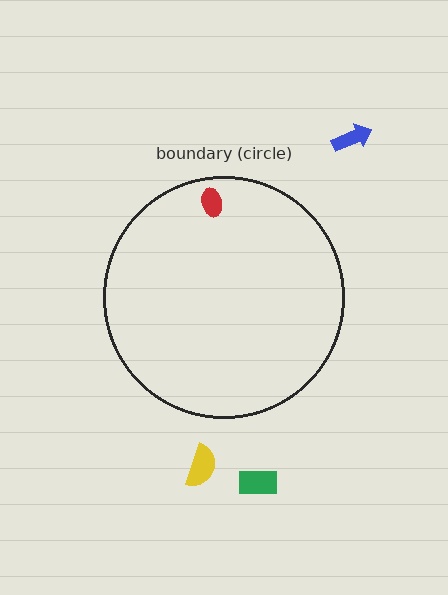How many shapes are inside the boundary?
1 inside, 3 outside.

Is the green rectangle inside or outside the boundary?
Outside.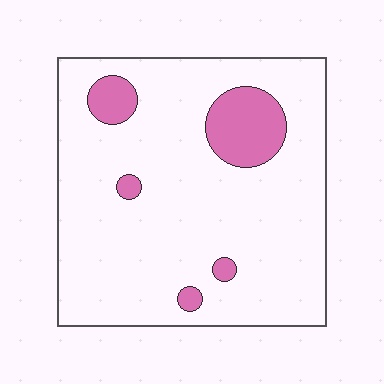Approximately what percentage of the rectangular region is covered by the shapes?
Approximately 10%.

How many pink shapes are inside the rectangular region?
5.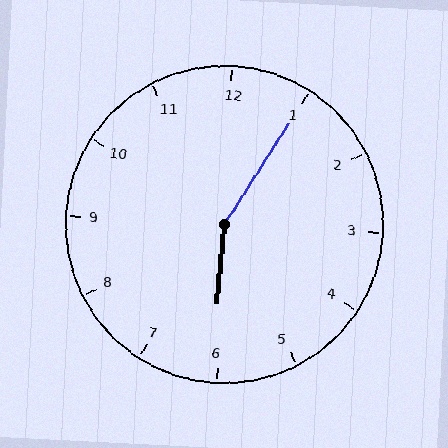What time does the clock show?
6:05.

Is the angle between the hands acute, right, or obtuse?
It is obtuse.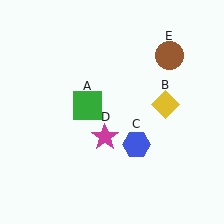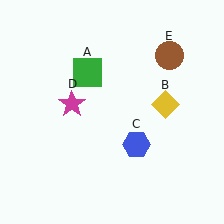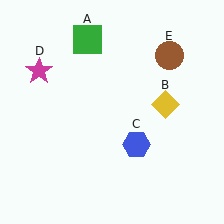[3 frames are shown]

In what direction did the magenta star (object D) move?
The magenta star (object D) moved up and to the left.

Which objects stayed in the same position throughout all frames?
Yellow diamond (object B) and blue hexagon (object C) and brown circle (object E) remained stationary.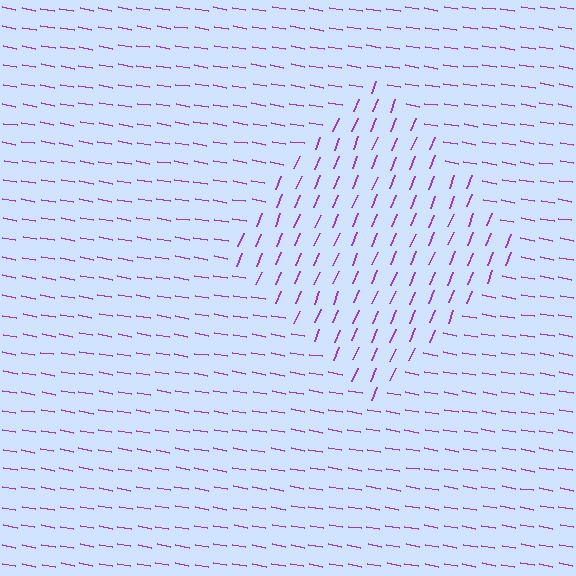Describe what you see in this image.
The image is filled with small purple line segments. A diamond region in the image has lines oriented differently from the surrounding lines, creating a visible texture boundary.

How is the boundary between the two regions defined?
The boundary is defined purely by a change in line orientation (approximately 78 degrees difference). All lines are the same color and thickness.